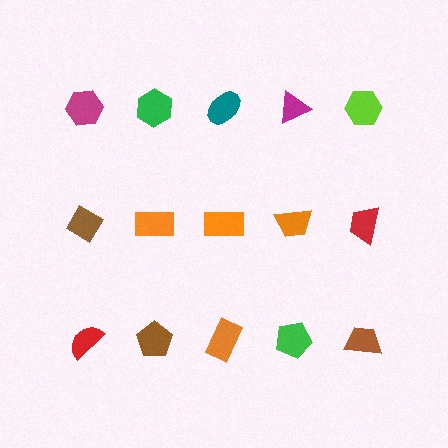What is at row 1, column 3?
A teal ellipse.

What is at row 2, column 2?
An orange rectangle.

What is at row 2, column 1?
A brown diamond.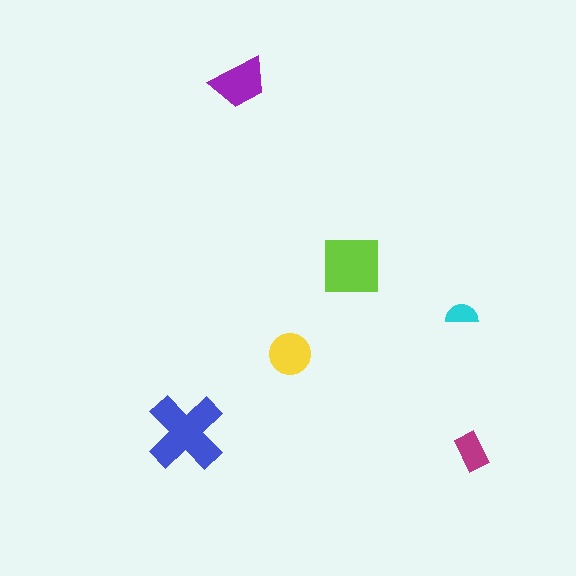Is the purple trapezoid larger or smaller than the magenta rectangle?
Larger.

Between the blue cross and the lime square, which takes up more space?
The blue cross.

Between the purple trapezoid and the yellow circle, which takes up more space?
The purple trapezoid.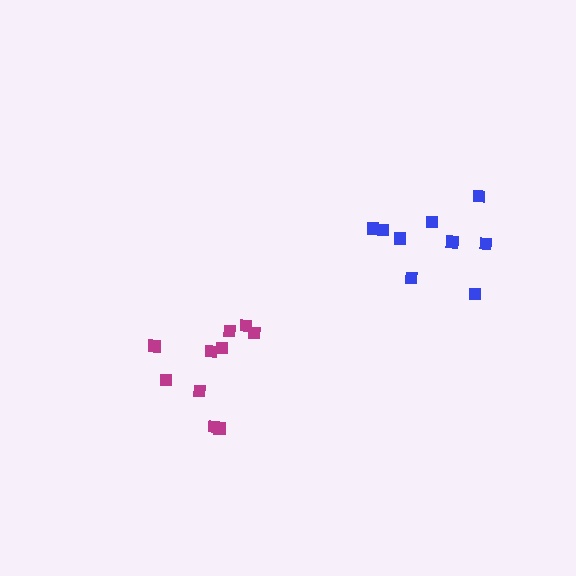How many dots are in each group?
Group 1: 10 dots, Group 2: 9 dots (19 total).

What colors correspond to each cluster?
The clusters are colored: magenta, blue.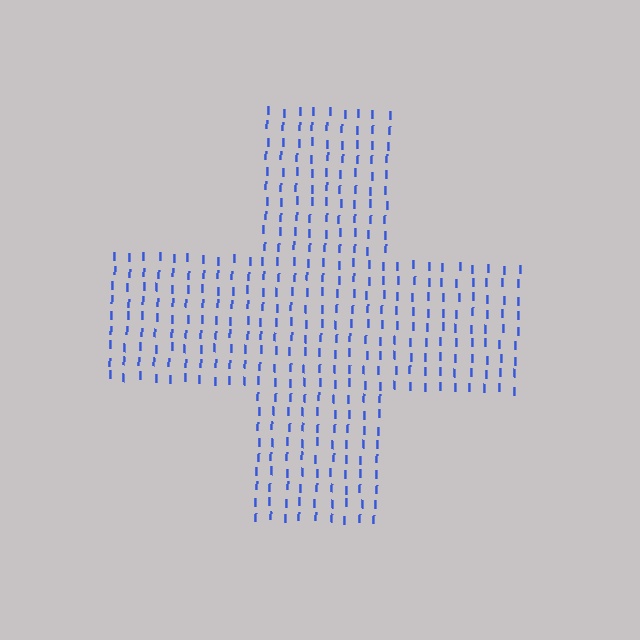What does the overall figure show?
The overall figure shows a cross.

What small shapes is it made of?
It is made of small letter I's.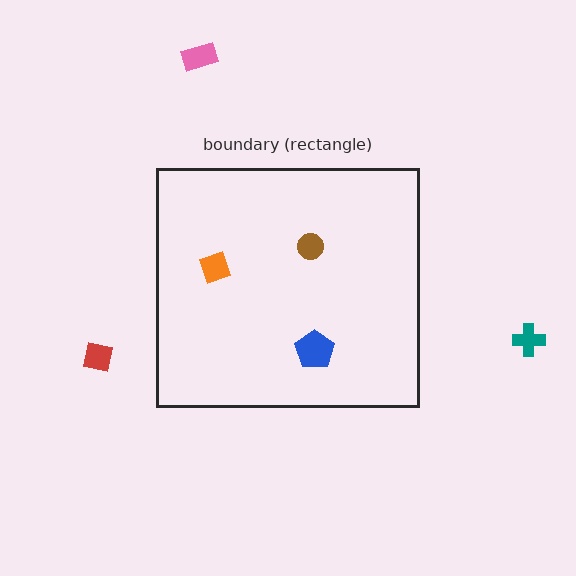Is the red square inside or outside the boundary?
Outside.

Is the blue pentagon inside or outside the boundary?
Inside.